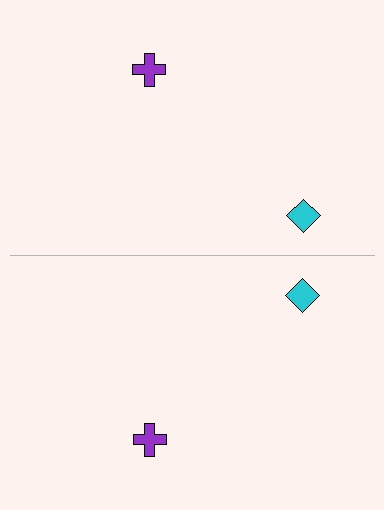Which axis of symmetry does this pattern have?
The pattern has a horizontal axis of symmetry running through the center of the image.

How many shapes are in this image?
There are 4 shapes in this image.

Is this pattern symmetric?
Yes, this pattern has bilateral (reflection) symmetry.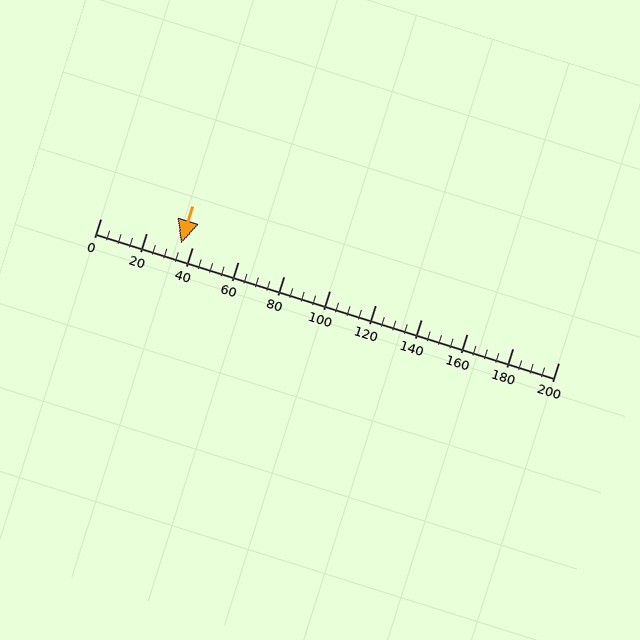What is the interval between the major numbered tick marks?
The major tick marks are spaced 20 units apart.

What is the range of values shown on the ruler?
The ruler shows values from 0 to 200.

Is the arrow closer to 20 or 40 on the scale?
The arrow is closer to 40.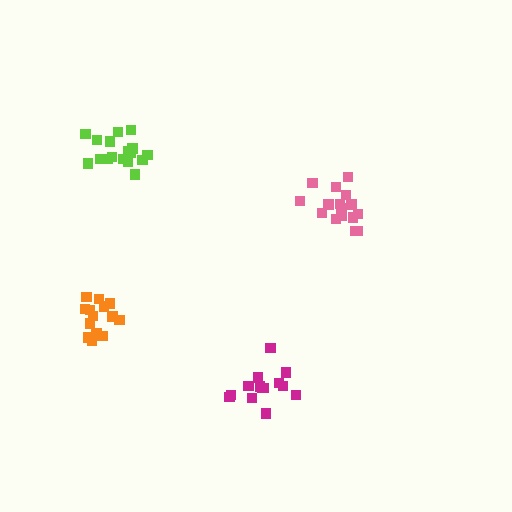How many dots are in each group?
Group 1: 14 dots, Group 2: 17 dots, Group 3: 17 dots, Group 4: 14 dots (62 total).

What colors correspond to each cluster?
The clusters are colored: magenta, pink, lime, orange.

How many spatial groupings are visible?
There are 4 spatial groupings.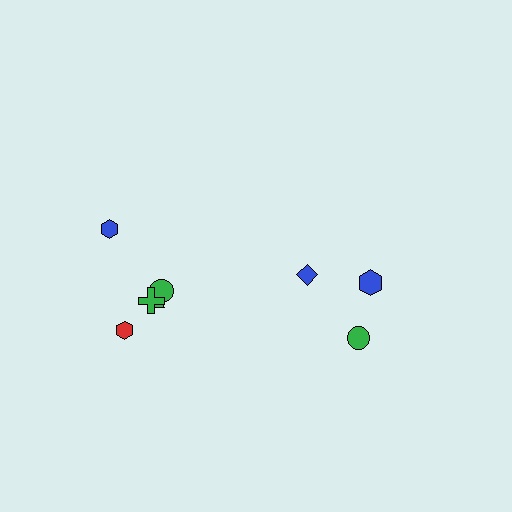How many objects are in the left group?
There are 5 objects.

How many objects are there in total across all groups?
There are 8 objects.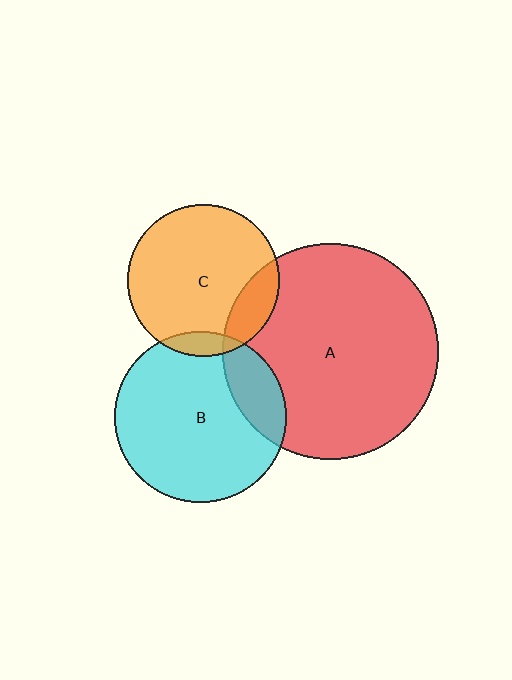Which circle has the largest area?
Circle A (red).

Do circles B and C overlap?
Yes.